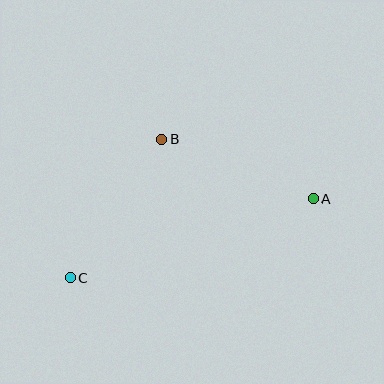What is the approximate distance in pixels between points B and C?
The distance between B and C is approximately 166 pixels.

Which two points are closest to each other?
Points A and B are closest to each other.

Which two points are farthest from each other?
Points A and C are farthest from each other.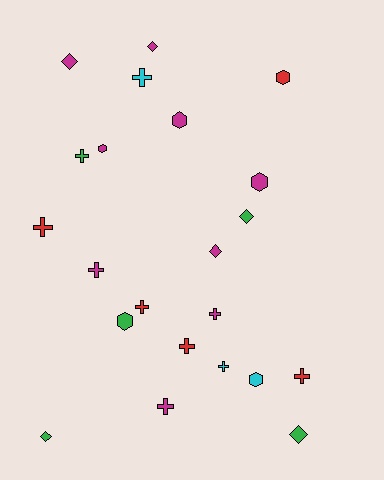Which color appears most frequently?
Magenta, with 9 objects.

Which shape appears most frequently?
Cross, with 10 objects.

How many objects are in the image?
There are 22 objects.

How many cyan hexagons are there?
There is 1 cyan hexagon.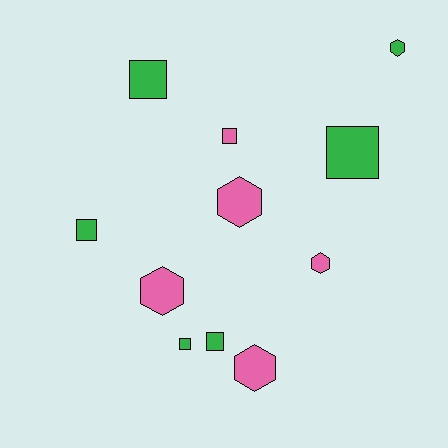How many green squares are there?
There are 5 green squares.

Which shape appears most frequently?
Square, with 6 objects.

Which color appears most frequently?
Green, with 6 objects.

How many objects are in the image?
There are 11 objects.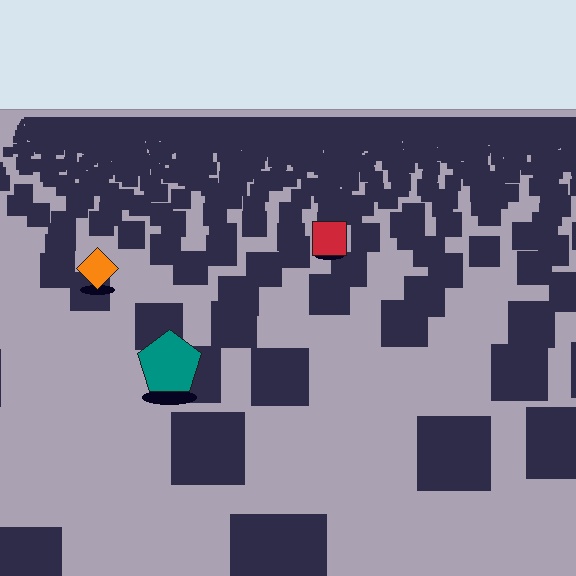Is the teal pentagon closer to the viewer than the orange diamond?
Yes. The teal pentagon is closer — you can tell from the texture gradient: the ground texture is coarser near it.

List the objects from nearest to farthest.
From nearest to farthest: the teal pentagon, the orange diamond, the red square.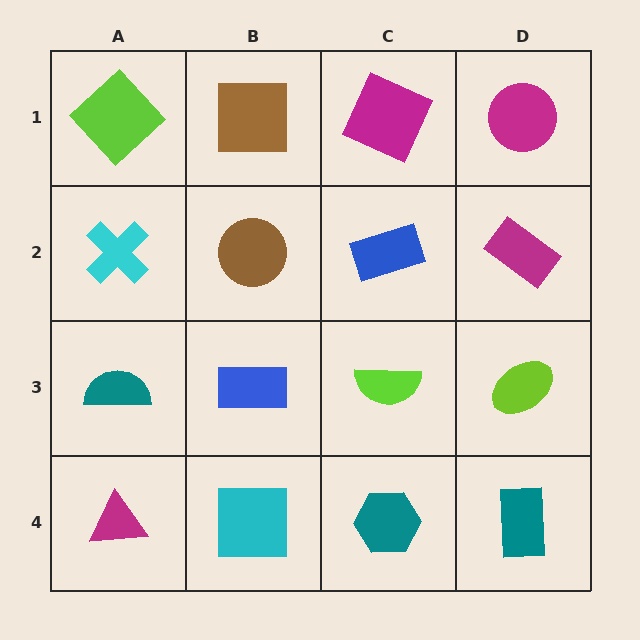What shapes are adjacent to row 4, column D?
A lime ellipse (row 3, column D), a teal hexagon (row 4, column C).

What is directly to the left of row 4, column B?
A magenta triangle.